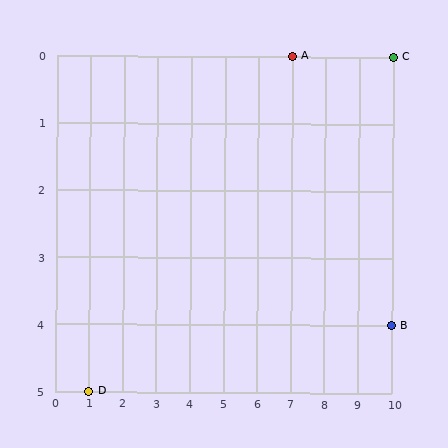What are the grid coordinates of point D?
Point D is at grid coordinates (1, 5).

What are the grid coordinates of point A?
Point A is at grid coordinates (7, 0).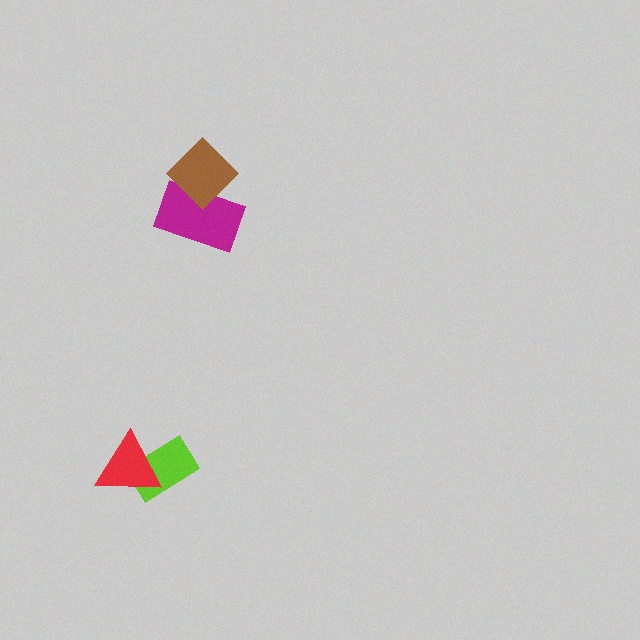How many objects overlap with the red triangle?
1 object overlaps with the red triangle.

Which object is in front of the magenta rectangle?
The brown diamond is in front of the magenta rectangle.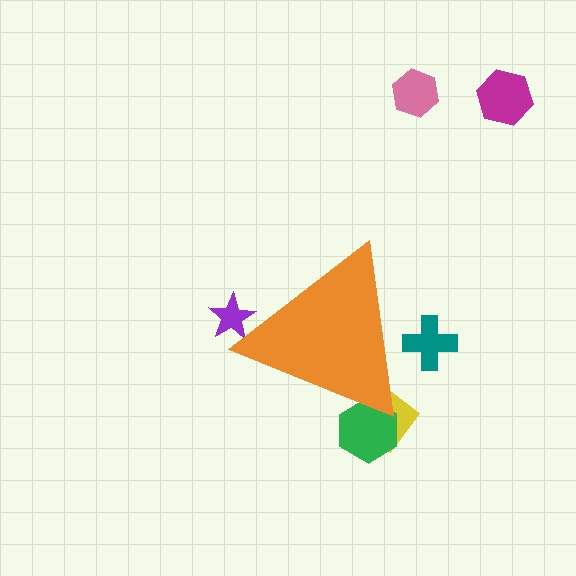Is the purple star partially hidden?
Yes, the purple star is partially hidden behind the orange triangle.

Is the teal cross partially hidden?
Yes, the teal cross is partially hidden behind the orange triangle.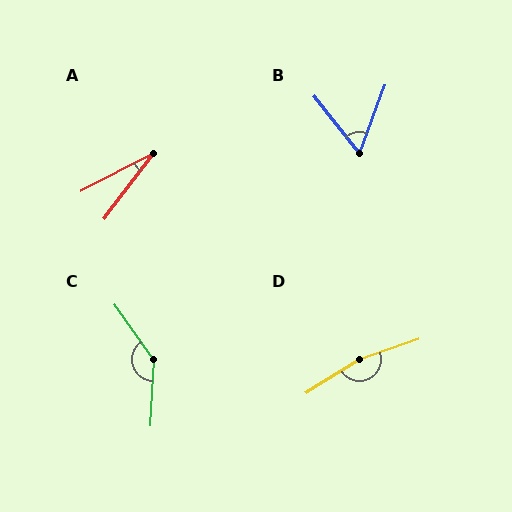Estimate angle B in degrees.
Approximately 59 degrees.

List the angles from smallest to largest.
A (26°), B (59°), C (142°), D (167°).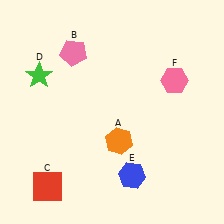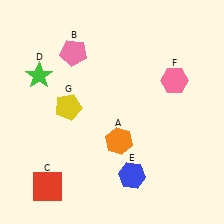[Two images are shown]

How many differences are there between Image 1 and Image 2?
There is 1 difference between the two images.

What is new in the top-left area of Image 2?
A yellow pentagon (G) was added in the top-left area of Image 2.